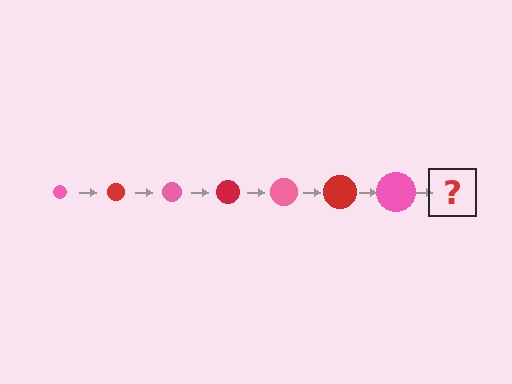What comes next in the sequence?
The next element should be a red circle, larger than the previous one.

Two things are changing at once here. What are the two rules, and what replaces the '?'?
The two rules are that the circle grows larger each step and the color cycles through pink and red. The '?' should be a red circle, larger than the previous one.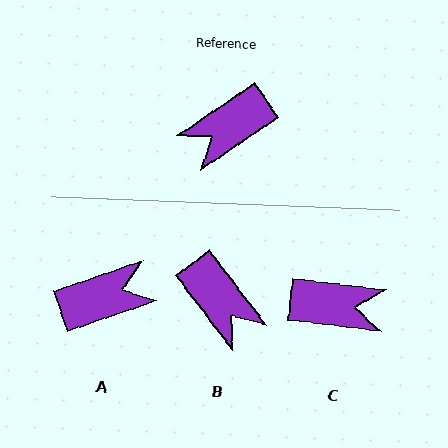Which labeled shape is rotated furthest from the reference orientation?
A, about 164 degrees away.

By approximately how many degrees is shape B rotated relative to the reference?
Approximately 93 degrees counter-clockwise.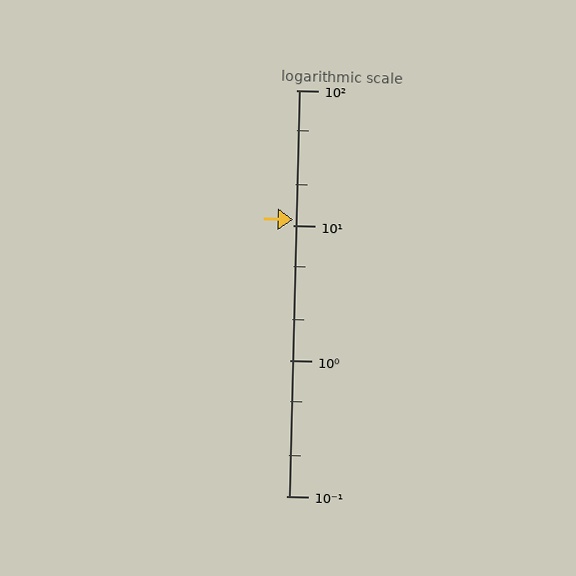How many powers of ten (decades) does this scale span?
The scale spans 3 decades, from 0.1 to 100.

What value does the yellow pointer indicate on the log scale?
The pointer indicates approximately 11.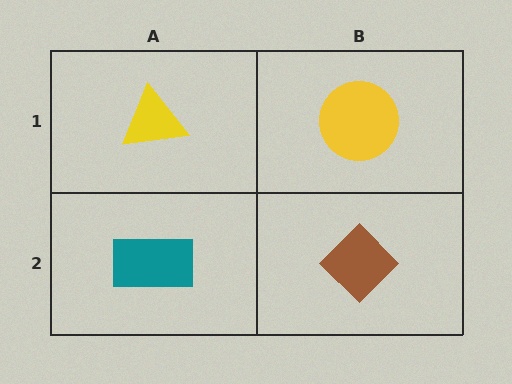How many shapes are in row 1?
2 shapes.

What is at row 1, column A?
A yellow triangle.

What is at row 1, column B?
A yellow circle.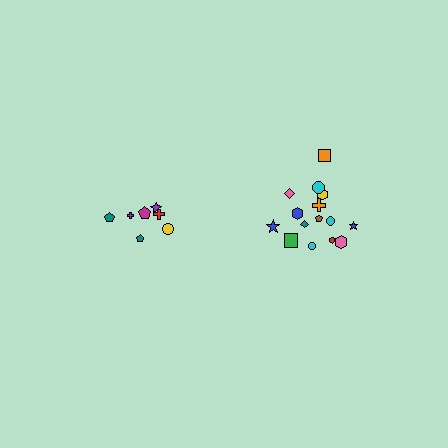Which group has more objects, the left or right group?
The right group.